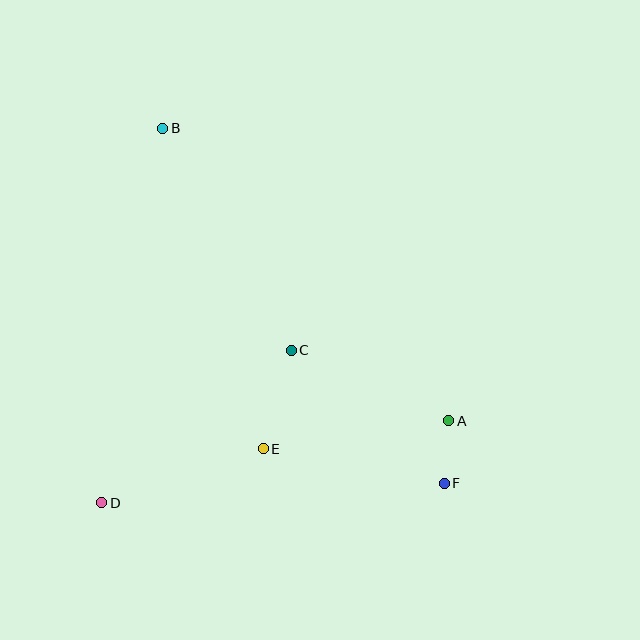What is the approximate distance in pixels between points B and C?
The distance between B and C is approximately 256 pixels.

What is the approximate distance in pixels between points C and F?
The distance between C and F is approximately 203 pixels.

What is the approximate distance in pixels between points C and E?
The distance between C and E is approximately 103 pixels.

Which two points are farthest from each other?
Points B and F are farthest from each other.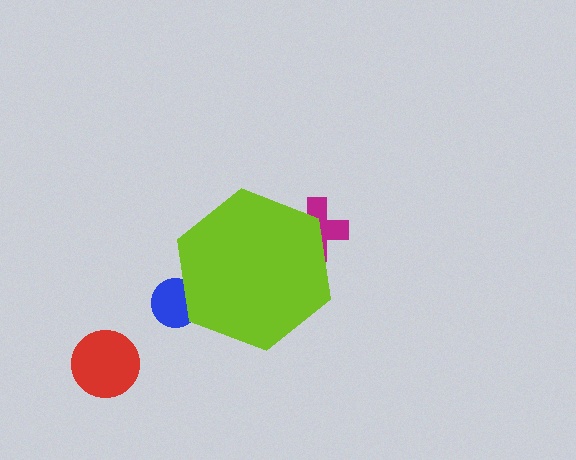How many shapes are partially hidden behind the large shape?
2 shapes are partially hidden.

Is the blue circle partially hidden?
Yes, the blue circle is partially hidden behind the lime hexagon.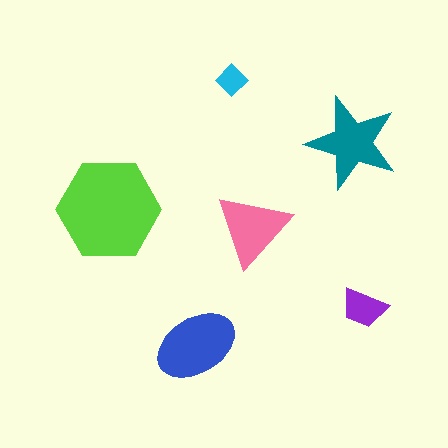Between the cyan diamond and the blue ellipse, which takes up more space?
The blue ellipse.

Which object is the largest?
The lime hexagon.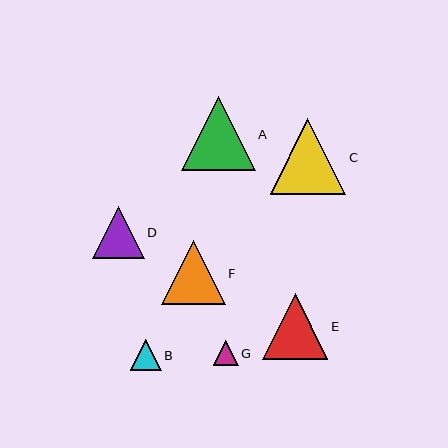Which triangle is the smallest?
Triangle G is the smallest with a size of approximately 25 pixels.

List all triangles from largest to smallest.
From largest to smallest: C, A, E, F, D, B, G.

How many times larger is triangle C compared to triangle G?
Triangle C is approximately 3.0 times the size of triangle G.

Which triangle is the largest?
Triangle C is the largest with a size of approximately 75 pixels.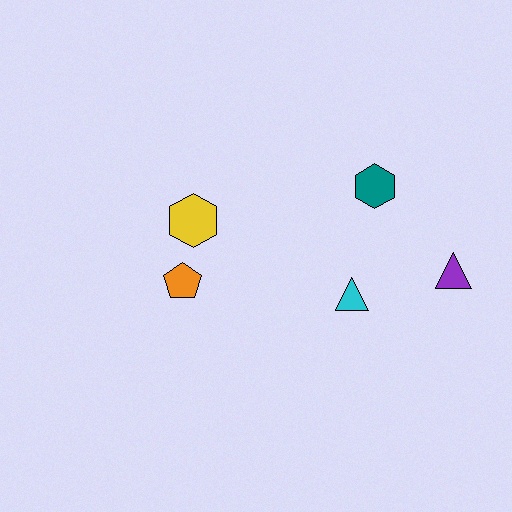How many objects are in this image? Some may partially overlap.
There are 5 objects.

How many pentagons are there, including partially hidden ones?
There is 1 pentagon.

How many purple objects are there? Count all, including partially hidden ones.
There is 1 purple object.